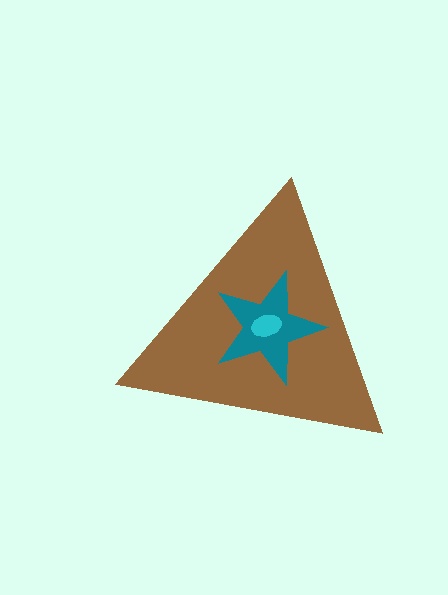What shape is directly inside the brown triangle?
The teal star.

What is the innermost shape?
The cyan ellipse.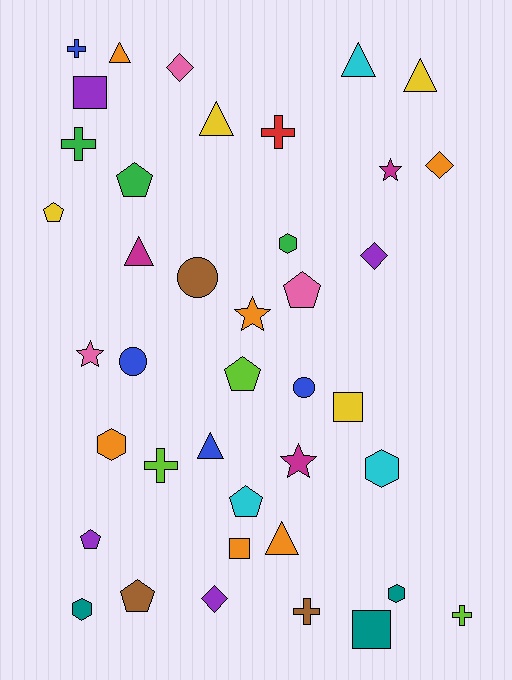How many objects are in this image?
There are 40 objects.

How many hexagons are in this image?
There are 5 hexagons.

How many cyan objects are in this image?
There are 3 cyan objects.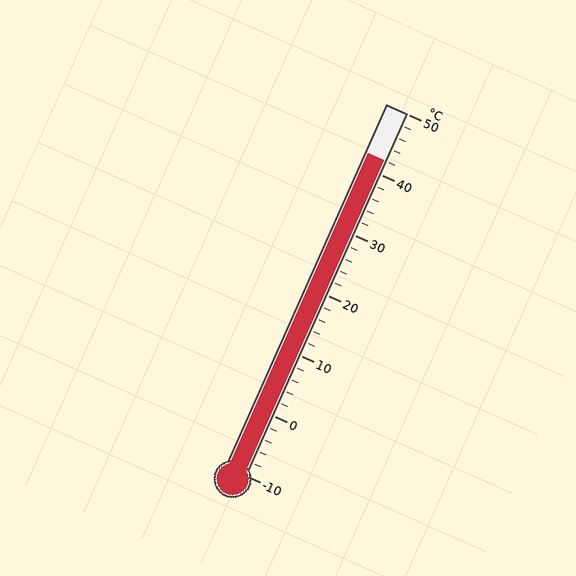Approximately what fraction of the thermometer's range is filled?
The thermometer is filled to approximately 85% of its range.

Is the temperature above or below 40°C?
The temperature is above 40°C.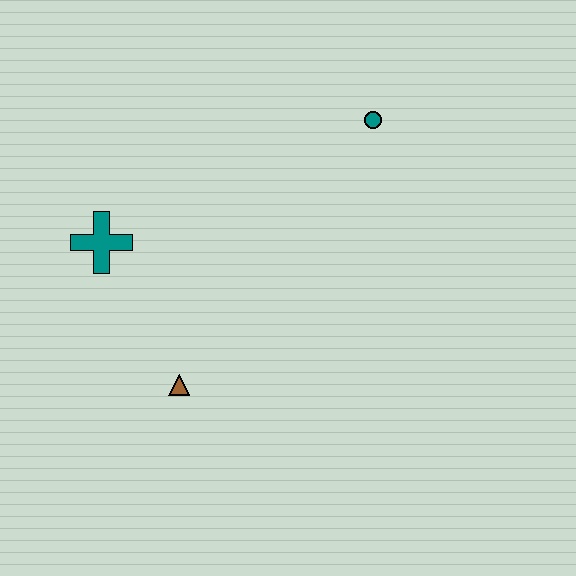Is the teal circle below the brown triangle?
No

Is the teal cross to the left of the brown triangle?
Yes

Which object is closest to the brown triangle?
The teal cross is closest to the brown triangle.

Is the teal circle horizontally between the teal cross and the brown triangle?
No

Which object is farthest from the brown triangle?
The teal circle is farthest from the brown triangle.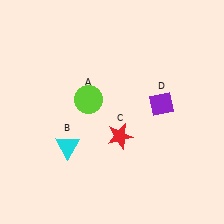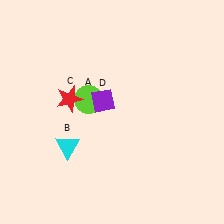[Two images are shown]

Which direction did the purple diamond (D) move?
The purple diamond (D) moved left.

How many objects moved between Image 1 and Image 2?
2 objects moved between the two images.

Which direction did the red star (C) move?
The red star (C) moved left.